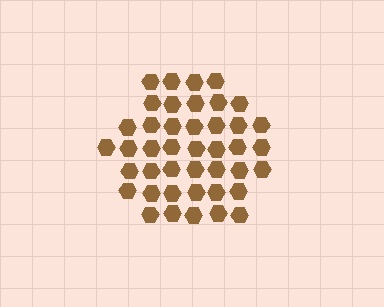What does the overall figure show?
The overall figure shows a hexagon.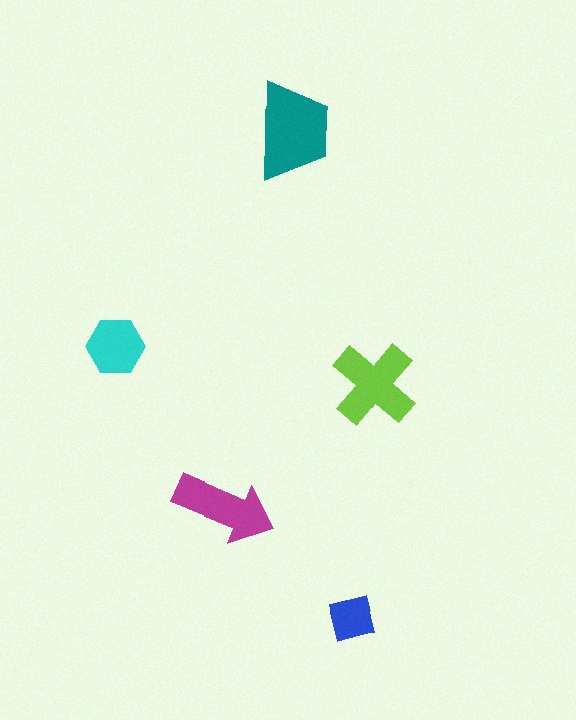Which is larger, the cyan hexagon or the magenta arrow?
The magenta arrow.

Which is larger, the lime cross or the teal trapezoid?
The teal trapezoid.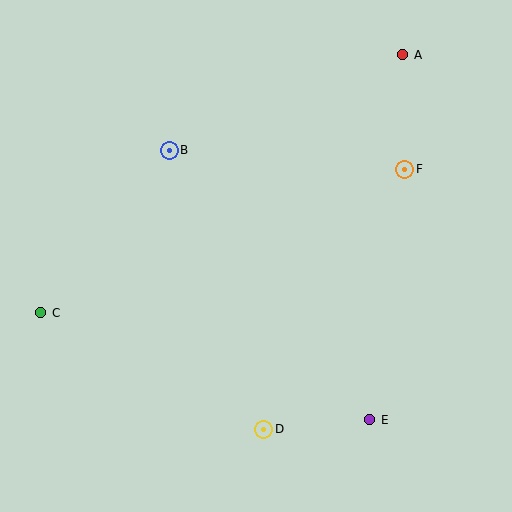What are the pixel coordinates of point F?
Point F is at (405, 169).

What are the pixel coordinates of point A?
Point A is at (403, 55).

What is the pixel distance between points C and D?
The distance between C and D is 251 pixels.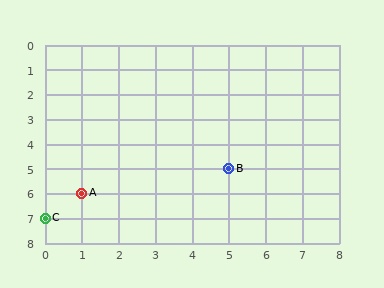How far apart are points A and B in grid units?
Points A and B are 4 columns and 1 row apart (about 4.1 grid units diagonally).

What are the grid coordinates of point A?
Point A is at grid coordinates (1, 6).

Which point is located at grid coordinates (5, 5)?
Point B is at (5, 5).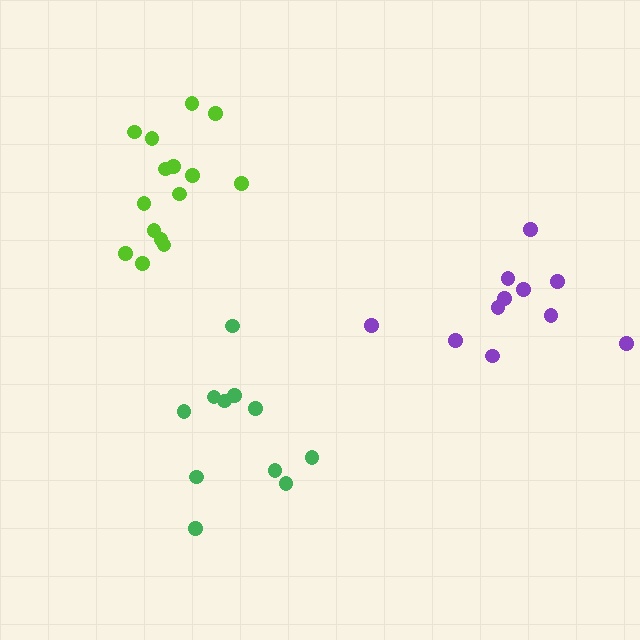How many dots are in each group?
Group 1: 15 dots, Group 2: 11 dots, Group 3: 11 dots (37 total).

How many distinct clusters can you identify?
There are 3 distinct clusters.